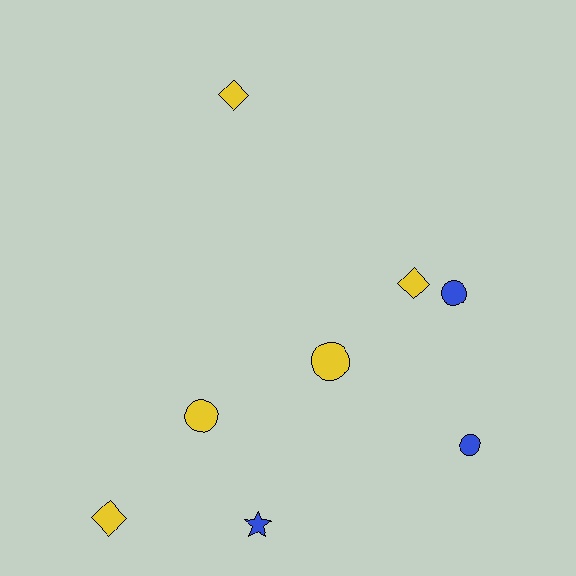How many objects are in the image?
There are 8 objects.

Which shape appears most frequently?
Circle, with 4 objects.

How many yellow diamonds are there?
There are 3 yellow diamonds.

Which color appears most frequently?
Yellow, with 5 objects.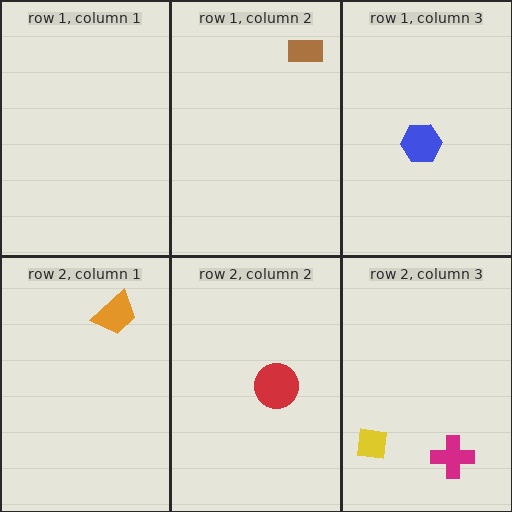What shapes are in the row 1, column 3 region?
The blue hexagon.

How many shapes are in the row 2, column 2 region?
1.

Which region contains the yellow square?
The row 2, column 3 region.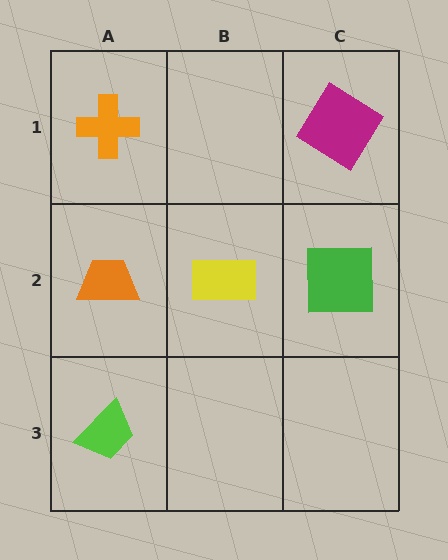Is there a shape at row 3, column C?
No, that cell is empty.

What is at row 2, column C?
A green square.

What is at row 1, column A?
An orange cross.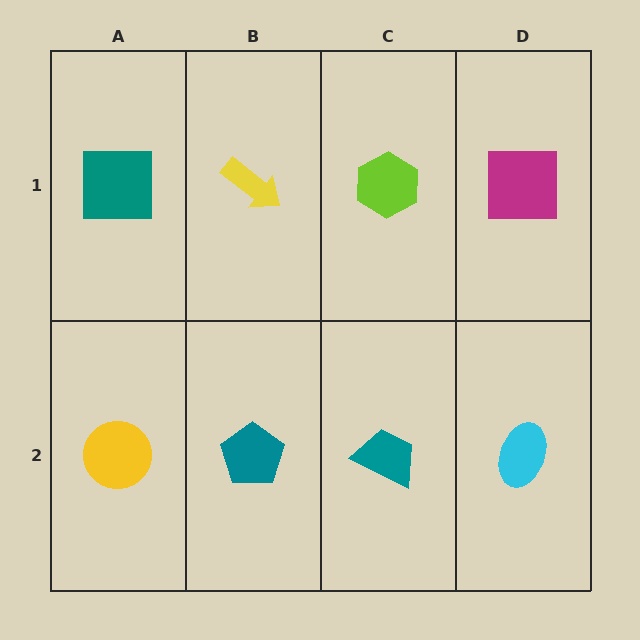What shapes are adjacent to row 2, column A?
A teal square (row 1, column A), a teal pentagon (row 2, column B).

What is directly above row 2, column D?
A magenta square.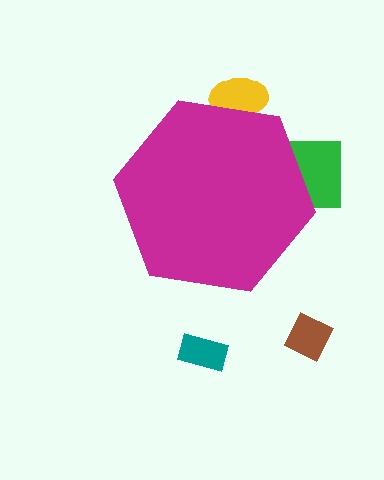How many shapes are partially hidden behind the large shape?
2 shapes are partially hidden.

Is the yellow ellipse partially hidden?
Yes, the yellow ellipse is partially hidden behind the magenta hexagon.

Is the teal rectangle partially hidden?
No, the teal rectangle is fully visible.